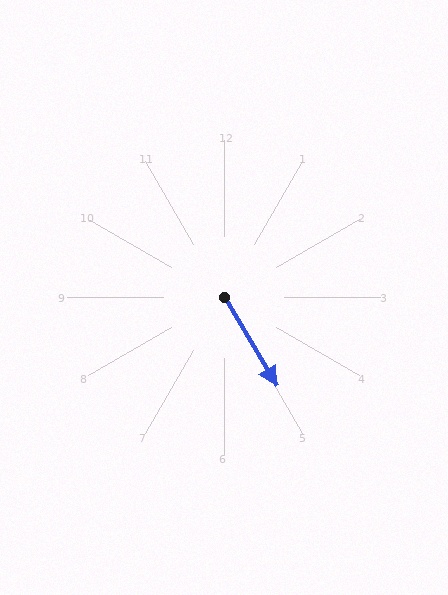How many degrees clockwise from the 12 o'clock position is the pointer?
Approximately 149 degrees.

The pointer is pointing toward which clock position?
Roughly 5 o'clock.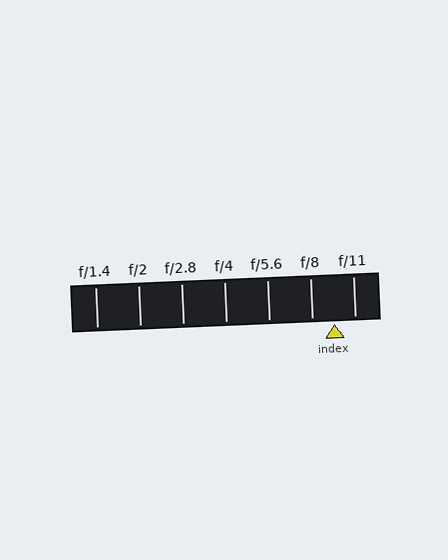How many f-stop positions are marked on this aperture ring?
There are 7 f-stop positions marked.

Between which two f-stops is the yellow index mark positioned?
The index mark is between f/8 and f/11.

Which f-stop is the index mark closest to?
The index mark is closest to f/11.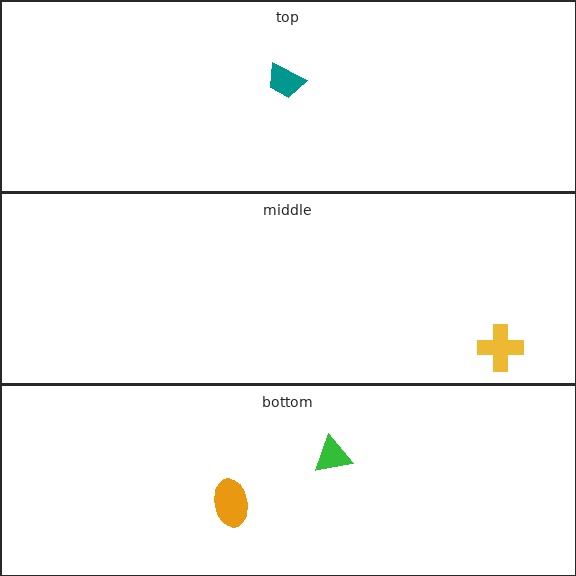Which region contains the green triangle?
The bottom region.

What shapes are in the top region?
The teal trapezoid.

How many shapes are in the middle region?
1.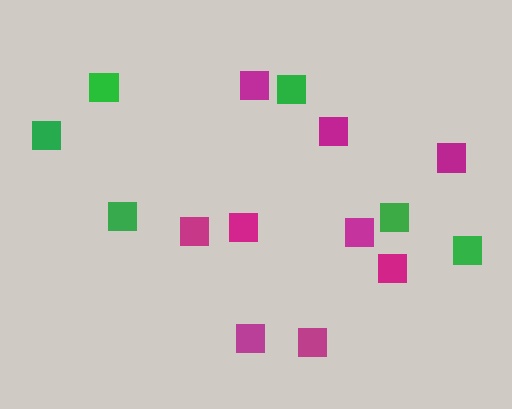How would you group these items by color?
There are 2 groups: one group of magenta squares (9) and one group of green squares (6).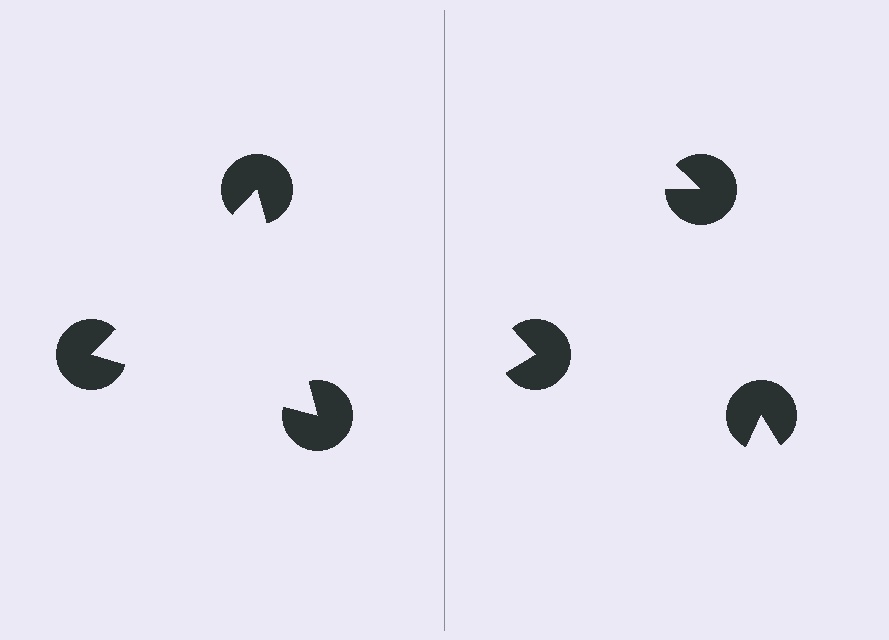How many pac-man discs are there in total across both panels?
6 — 3 on each side.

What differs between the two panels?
The pac-man discs are positioned identically on both sides; only the wedge orientations differ. On the left they align to a triangle; on the right they are misaligned.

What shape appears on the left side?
An illusory triangle.